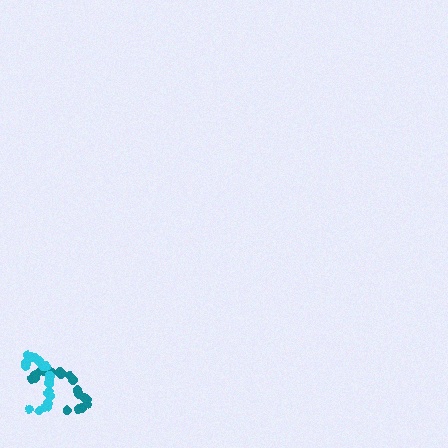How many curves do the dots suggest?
There are 2 distinct paths.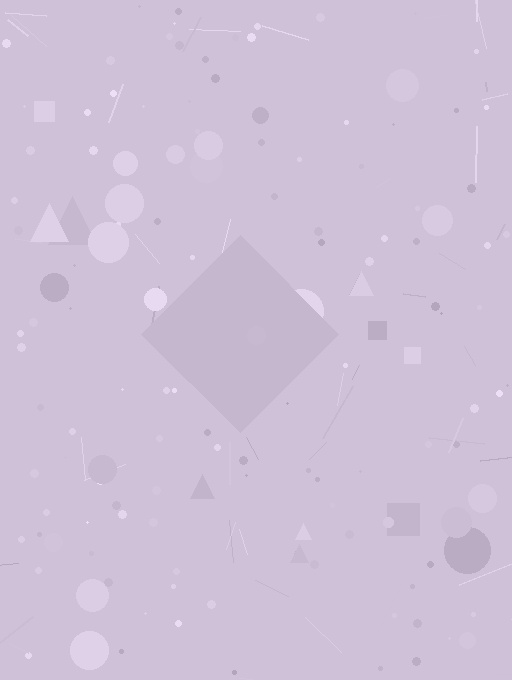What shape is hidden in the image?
A diamond is hidden in the image.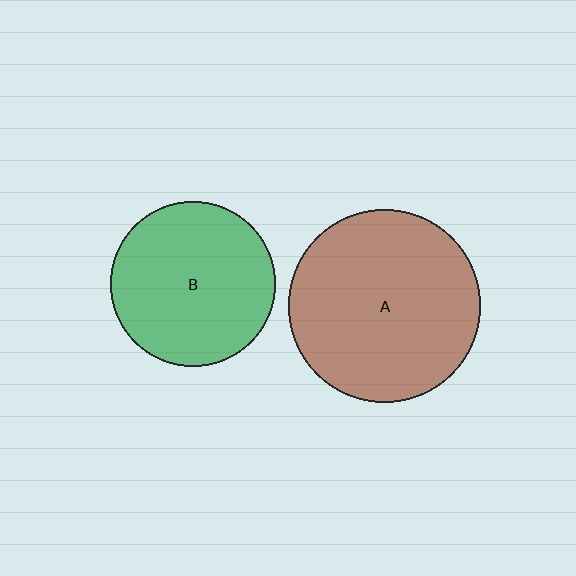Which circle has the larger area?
Circle A (brown).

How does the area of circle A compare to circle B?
Approximately 1.4 times.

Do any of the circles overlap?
No, none of the circles overlap.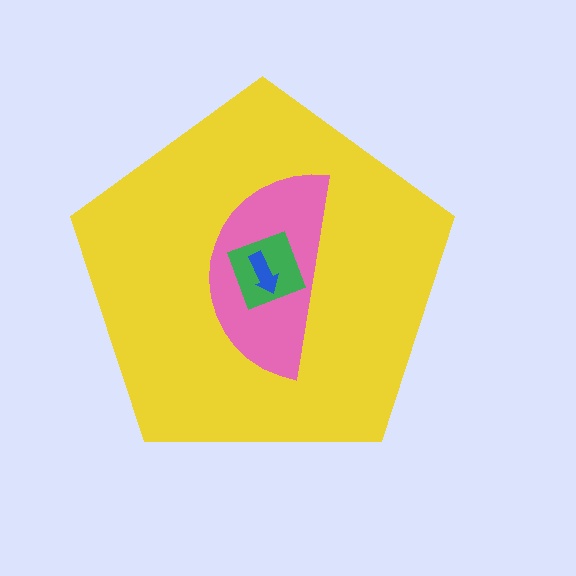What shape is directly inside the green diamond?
The blue arrow.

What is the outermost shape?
The yellow pentagon.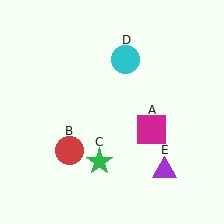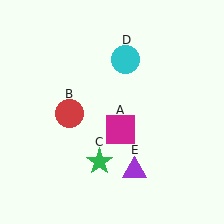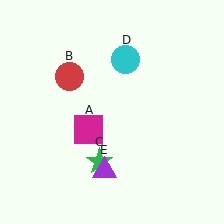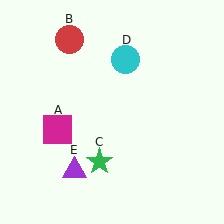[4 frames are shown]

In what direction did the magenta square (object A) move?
The magenta square (object A) moved left.